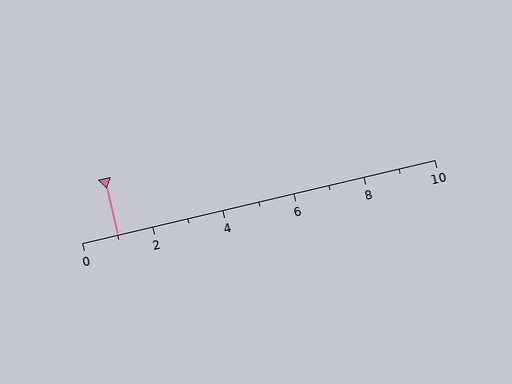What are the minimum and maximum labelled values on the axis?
The axis runs from 0 to 10.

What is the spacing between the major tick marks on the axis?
The major ticks are spaced 2 apart.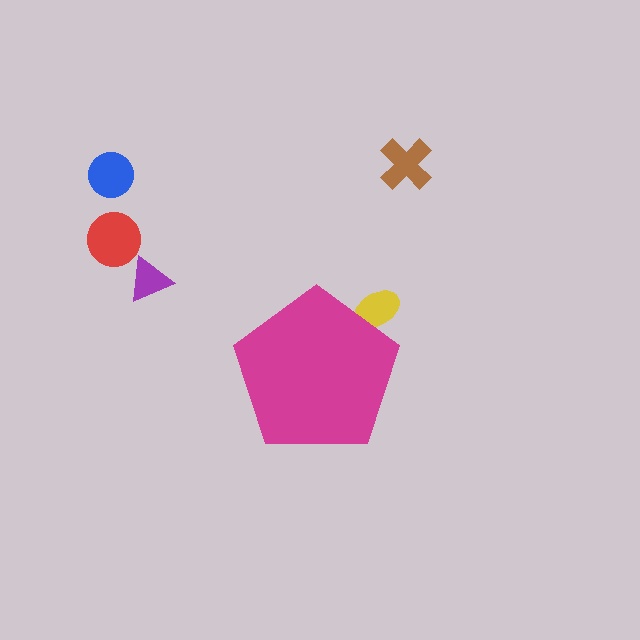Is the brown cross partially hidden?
No, the brown cross is fully visible.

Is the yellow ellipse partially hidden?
Yes, the yellow ellipse is partially hidden behind the magenta pentagon.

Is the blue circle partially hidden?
No, the blue circle is fully visible.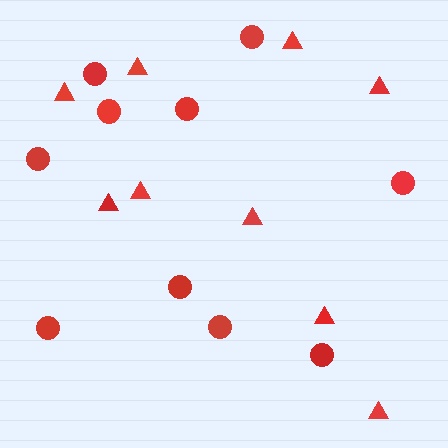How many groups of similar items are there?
There are 2 groups: one group of triangles (9) and one group of circles (10).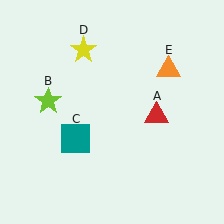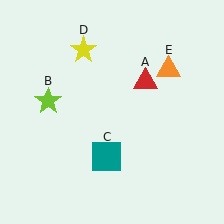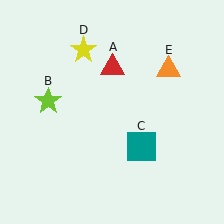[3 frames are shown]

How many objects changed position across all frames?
2 objects changed position: red triangle (object A), teal square (object C).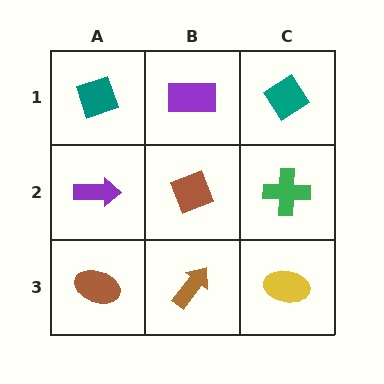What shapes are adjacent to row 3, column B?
A brown diamond (row 2, column B), a brown ellipse (row 3, column A), a yellow ellipse (row 3, column C).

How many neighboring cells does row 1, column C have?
2.